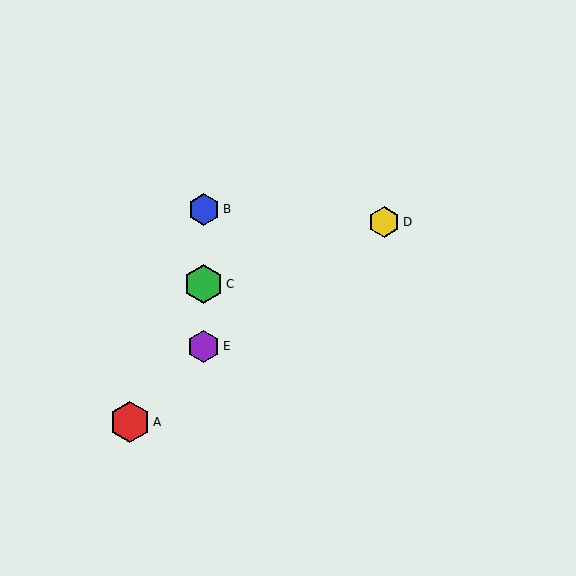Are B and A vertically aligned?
No, B is at x≈204 and A is at x≈130.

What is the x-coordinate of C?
Object C is at x≈204.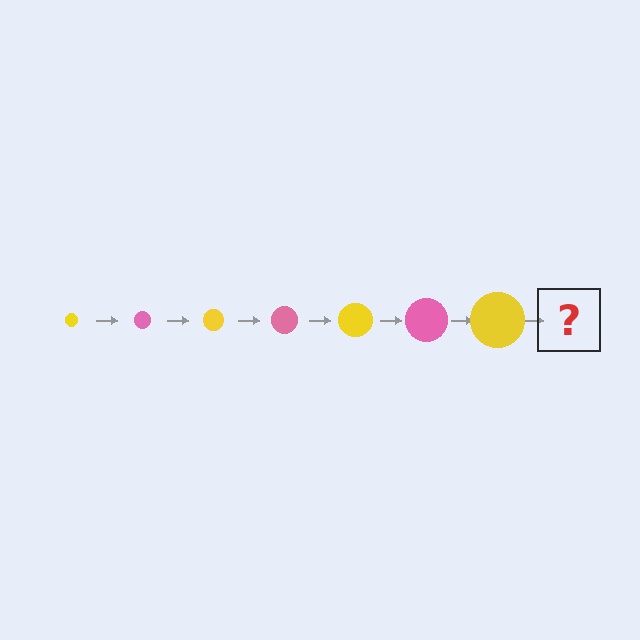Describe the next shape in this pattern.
It should be a pink circle, larger than the previous one.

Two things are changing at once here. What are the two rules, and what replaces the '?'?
The two rules are that the circle grows larger each step and the color cycles through yellow and pink. The '?' should be a pink circle, larger than the previous one.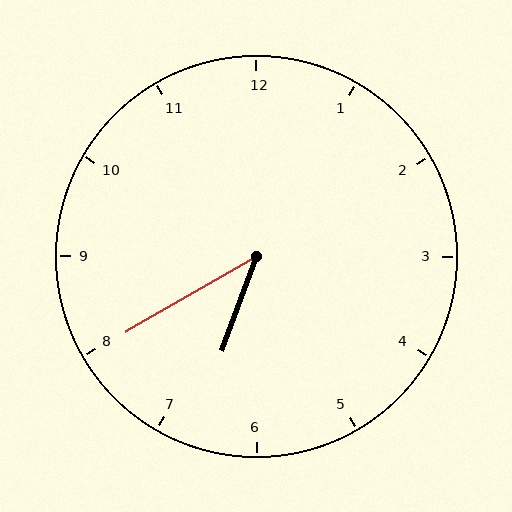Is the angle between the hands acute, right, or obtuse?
It is acute.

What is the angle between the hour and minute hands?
Approximately 40 degrees.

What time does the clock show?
6:40.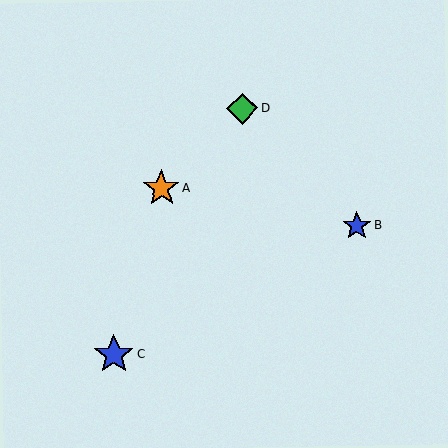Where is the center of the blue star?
The center of the blue star is at (114, 354).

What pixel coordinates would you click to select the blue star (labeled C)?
Click at (114, 354) to select the blue star C.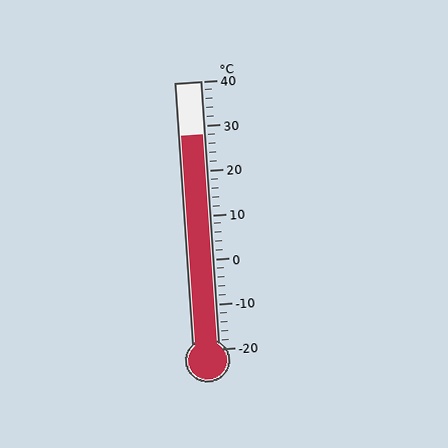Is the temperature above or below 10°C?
The temperature is above 10°C.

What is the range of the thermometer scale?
The thermometer scale ranges from -20°C to 40°C.